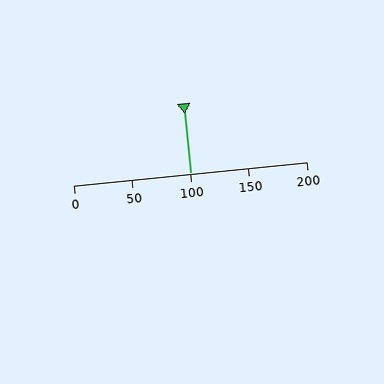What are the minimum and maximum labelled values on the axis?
The axis runs from 0 to 200.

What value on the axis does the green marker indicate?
The marker indicates approximately 100.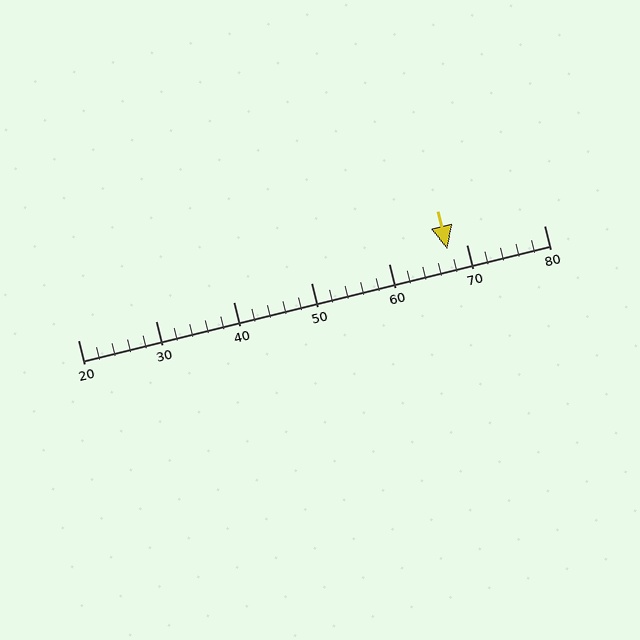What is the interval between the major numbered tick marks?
The major tick marks are spaced 10 units apart.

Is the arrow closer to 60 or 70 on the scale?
The arrow is closer to 70.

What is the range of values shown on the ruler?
The ruler shows values from 20 to 80.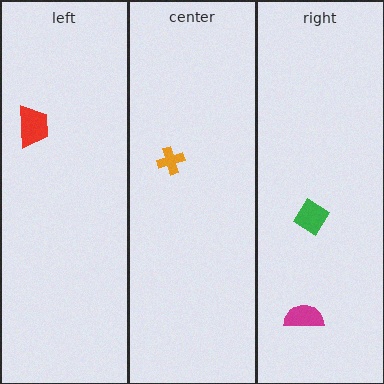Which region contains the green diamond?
The right region.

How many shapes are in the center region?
1.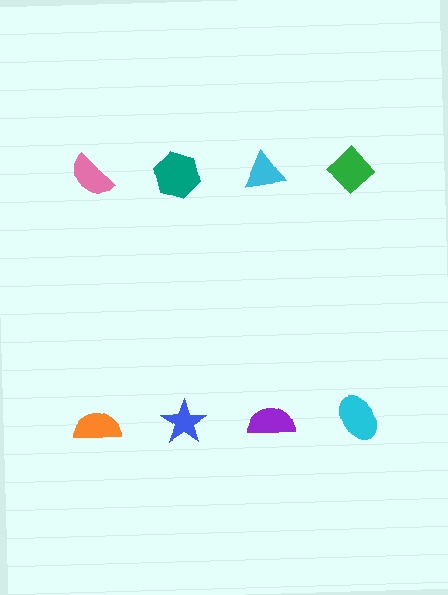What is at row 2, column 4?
A cyan ellipse.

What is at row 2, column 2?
A blue star.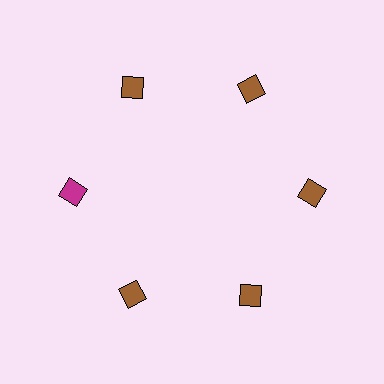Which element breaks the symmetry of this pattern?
The magenta diamond at roughly the 9 o'clock position breaks the symmetry. All other shapes are brown diamonds.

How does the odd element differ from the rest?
It has a different color: magenta instead of brown.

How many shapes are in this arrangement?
There are 6 shapes arranged in a ring pattern.